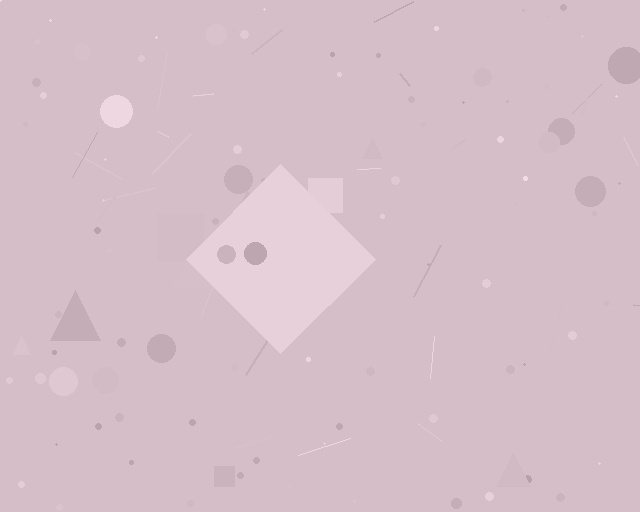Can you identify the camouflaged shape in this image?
The camouflaged shape is a diamond.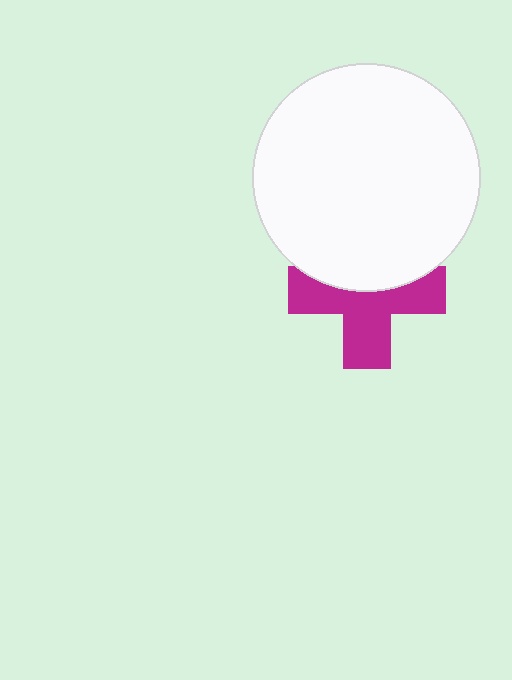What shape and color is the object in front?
The object in front is a white circle.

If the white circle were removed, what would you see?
You would see the complete magenta cross.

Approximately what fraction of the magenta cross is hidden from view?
Roughly 41% of the magenta cross is hidden behind the white circle.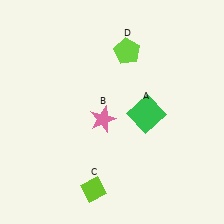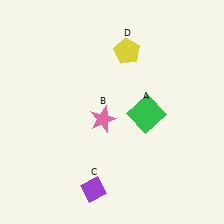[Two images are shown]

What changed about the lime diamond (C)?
In Image 1, C is lime. In Image 2, it changed to purple.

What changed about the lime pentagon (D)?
In Image 1, D is lime. In Image 2, it changed to yellow.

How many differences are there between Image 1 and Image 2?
There are 2 differences between the two images.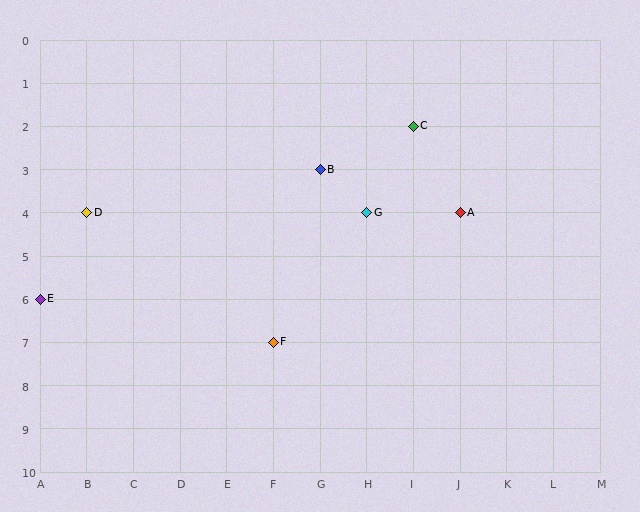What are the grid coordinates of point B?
Point B is at grid coordinates (G, 3).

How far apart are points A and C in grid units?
Points A and C are 1 column and 2 rows apart (about 2.2 grid units diagonally).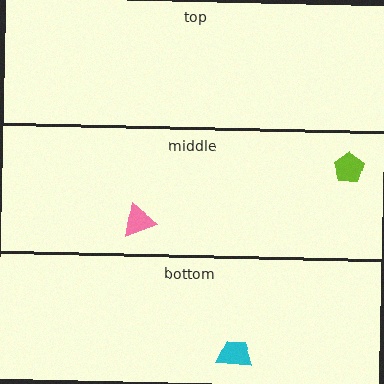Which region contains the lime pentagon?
The middle region.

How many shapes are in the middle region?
2.